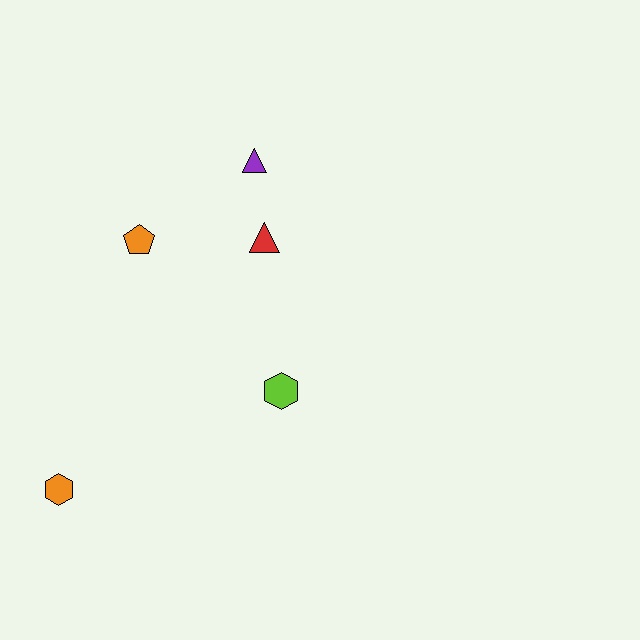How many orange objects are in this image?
There are 2 orange objects.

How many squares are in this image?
There are no squares.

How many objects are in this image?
There are 5 objects.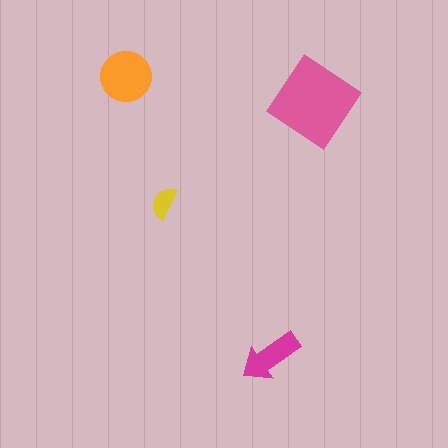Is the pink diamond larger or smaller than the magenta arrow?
Larger.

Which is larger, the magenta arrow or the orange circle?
The orange circle.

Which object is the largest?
The pink diamond.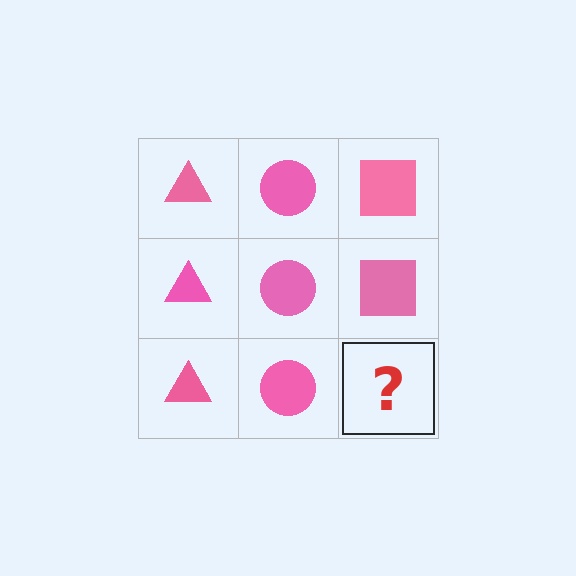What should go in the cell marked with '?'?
The missing cell should contain a pink square.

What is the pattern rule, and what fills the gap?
The rule is that each column has a consistent shape. The gap should be filled with a pink square.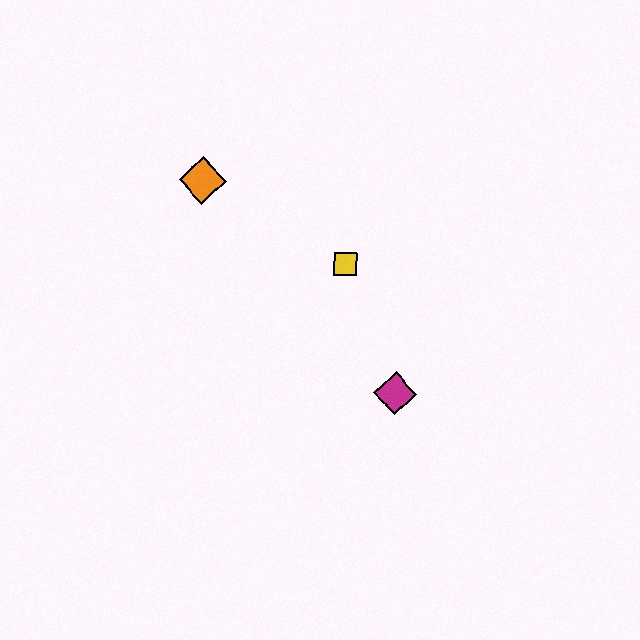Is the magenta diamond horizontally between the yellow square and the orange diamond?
No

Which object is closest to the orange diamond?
The yellow square is closest to the orange diamond.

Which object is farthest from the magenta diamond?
The orange diamond is farthest from the magenta diamond.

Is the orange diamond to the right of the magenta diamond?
No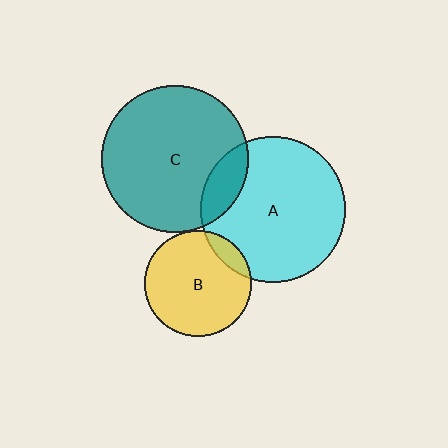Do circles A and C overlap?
Yes.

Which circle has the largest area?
Circle C (teal).